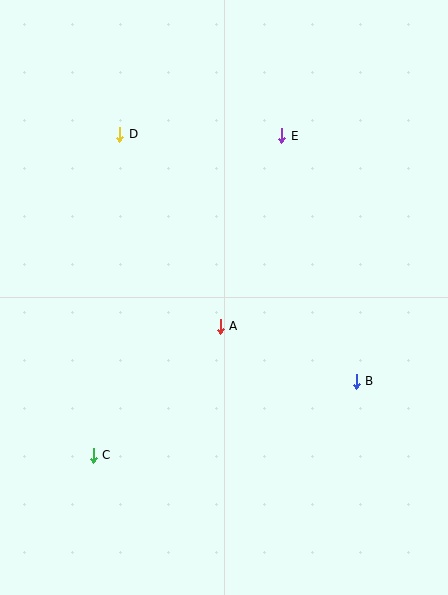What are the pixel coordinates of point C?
Point C is at (93, 455).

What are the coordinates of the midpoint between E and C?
The midpoint between E and C is at (188, 295).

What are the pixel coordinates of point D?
Point D is at (120, 134).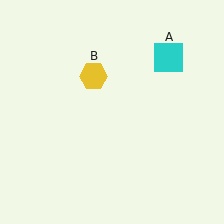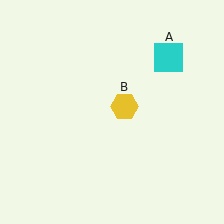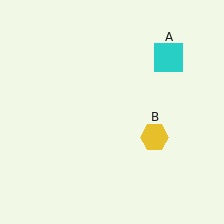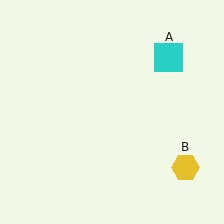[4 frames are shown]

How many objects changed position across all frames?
1 object changed position: yellow hexagon (object B).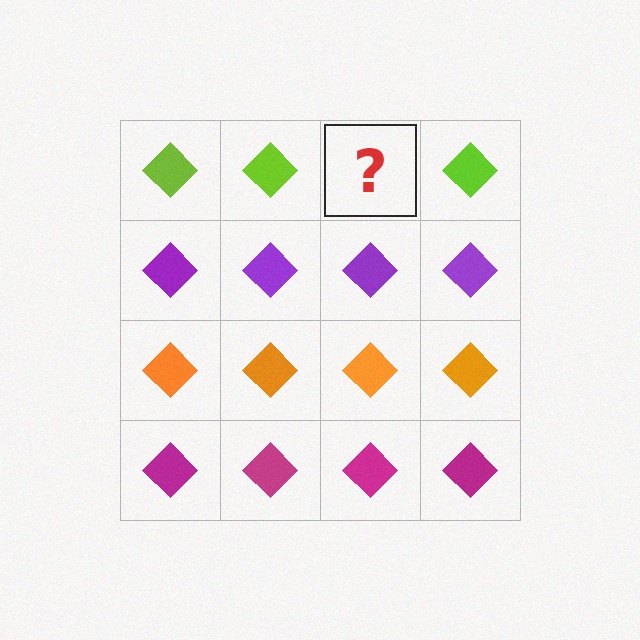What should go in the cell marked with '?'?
The missing cell should contain a lime diamond.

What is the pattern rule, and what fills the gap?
The rule is that each row has a consistent color. The gap should be filled with a lime diamond.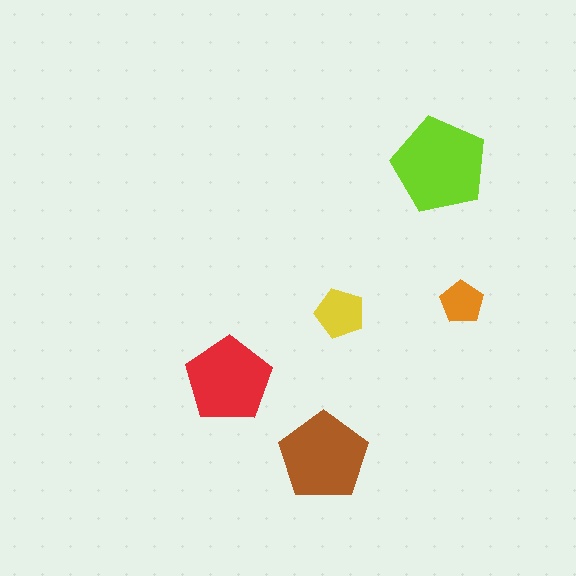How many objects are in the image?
There are 5 objects in the image.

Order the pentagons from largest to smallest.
the lime one, the brown one, the red one, the yellow one, the orange one.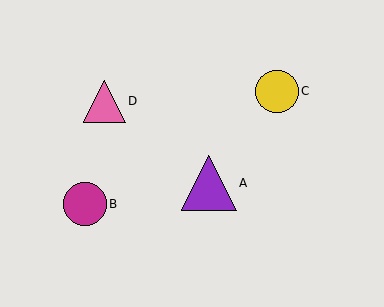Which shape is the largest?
The purple triangle (labeled A) is the largest.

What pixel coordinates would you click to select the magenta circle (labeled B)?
Click at (85, 204) to select the magenta circle B.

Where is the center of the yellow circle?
The center of the yellow circle is at (277, 91).